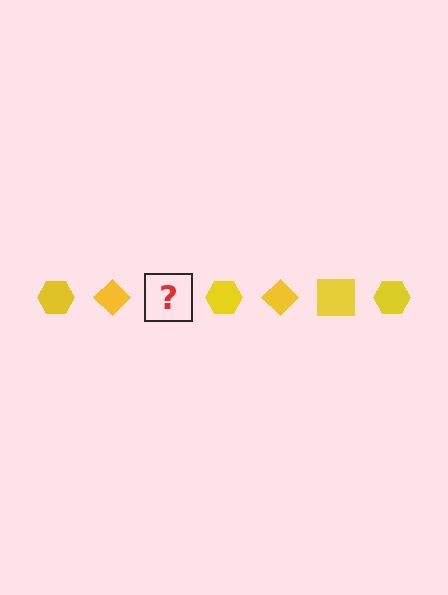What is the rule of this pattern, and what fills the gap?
The rule is that the pattern cycles through hexagon, diamond, square shapes in yellow. The gap should be filled with a yellow square.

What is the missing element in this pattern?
The missing element is a yellow square.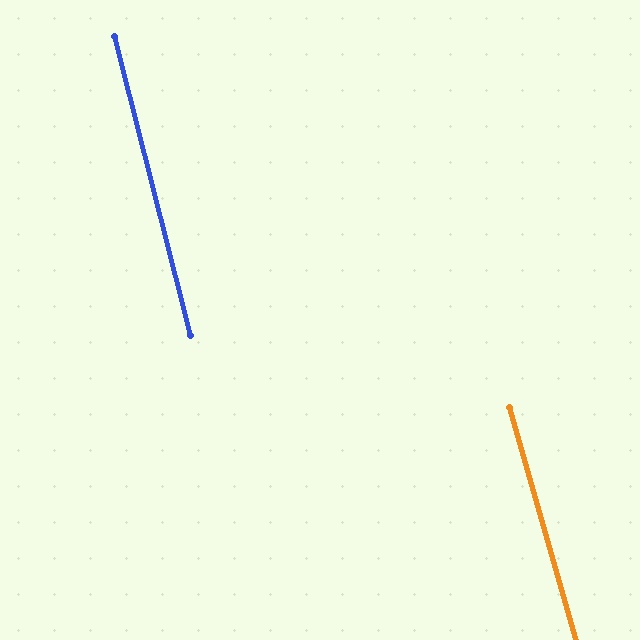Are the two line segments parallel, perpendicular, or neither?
Parallel — their directions differ by only 1.8°.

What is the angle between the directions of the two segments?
Approximately 2 degrees.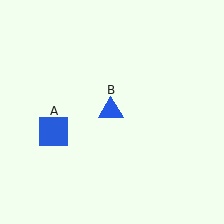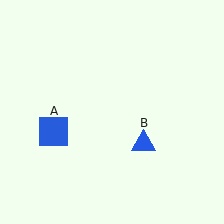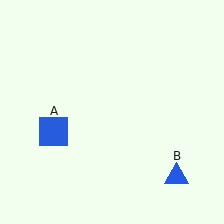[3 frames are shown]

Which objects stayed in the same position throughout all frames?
Blue square (object A) remained stationary.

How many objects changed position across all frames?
1 object changed position: blue triangle (object B).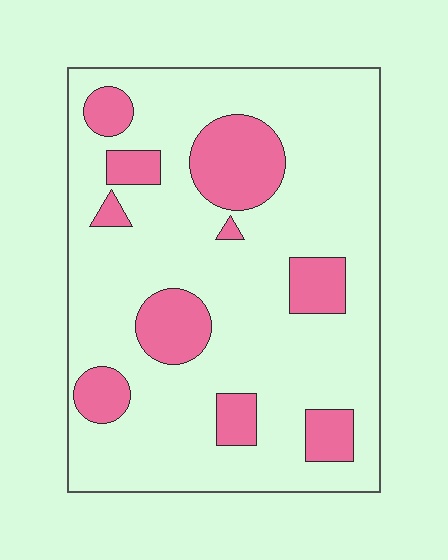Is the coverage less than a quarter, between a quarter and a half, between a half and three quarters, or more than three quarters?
Less than a quarter.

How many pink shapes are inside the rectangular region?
10.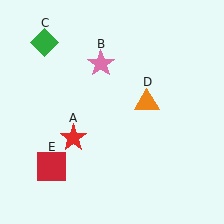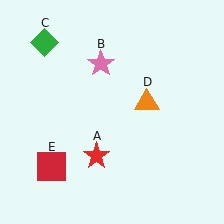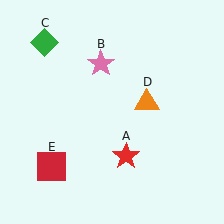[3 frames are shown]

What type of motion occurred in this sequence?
The red star (object A) rotated counterclockwise around the center of the scene.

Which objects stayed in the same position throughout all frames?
Pink star (object B) and green diamond (object C) and orange triangle (object D) and red square (object E) remained stationary.